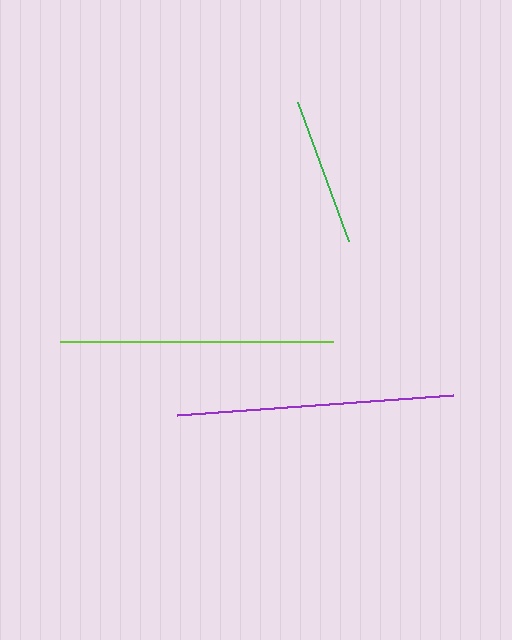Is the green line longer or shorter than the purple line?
The purple line is longer than the green line.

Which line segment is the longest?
The purple line is the longest at approximately 277 pixels.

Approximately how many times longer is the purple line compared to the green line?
The purple line is approximately 1.9 times the length of the green line.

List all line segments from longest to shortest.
From longest to shortest: purple, lime, green.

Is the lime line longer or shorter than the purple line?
The purple line is longer than the lime line.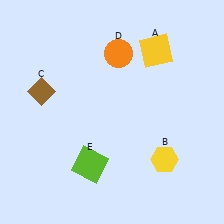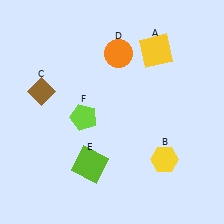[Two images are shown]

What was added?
A lime pentagon (F) was added in Image 2.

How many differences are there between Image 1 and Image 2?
There is 1 difference between the two images.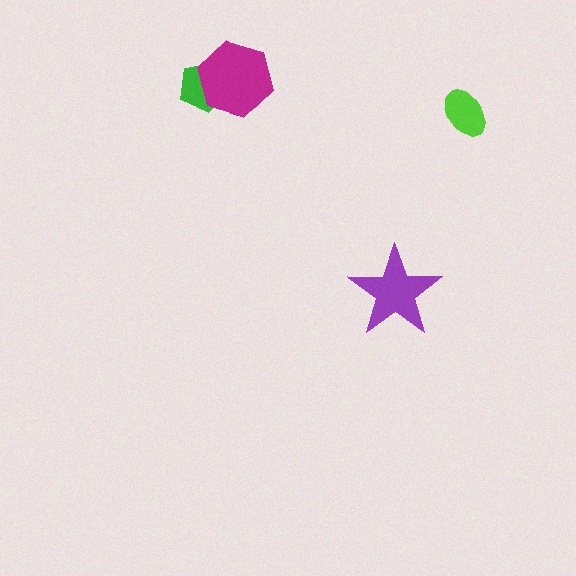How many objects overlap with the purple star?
0 objects overlap with the purple star.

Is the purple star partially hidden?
No, no other shape covers it.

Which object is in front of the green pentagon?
The magenta hexagon is in front of the green pentagon.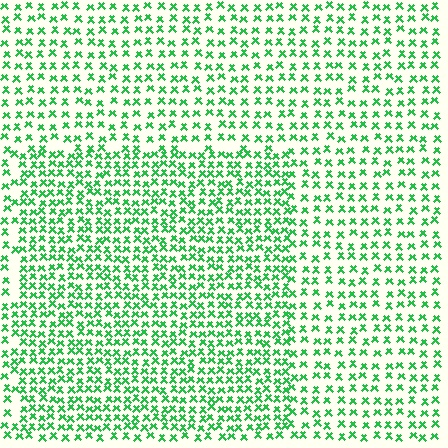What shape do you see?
I see a rectangle.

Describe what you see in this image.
The image contains small green elements arranged at two different densities. A rectangle-shaped region is visible where the elements are more densely packed than the surrounding area.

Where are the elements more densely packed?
The elements are more densely packed inside the rectangle boundary.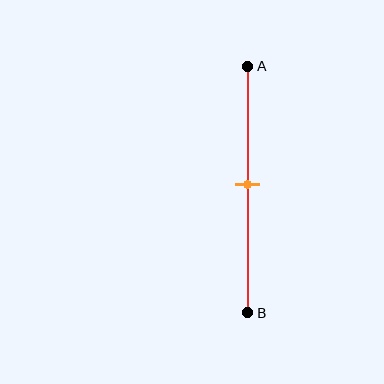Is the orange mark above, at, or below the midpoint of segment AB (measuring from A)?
The orange mark is approximately at the midpoint of segment AB.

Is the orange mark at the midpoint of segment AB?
Yes, the mark is approximately at the midpoint.